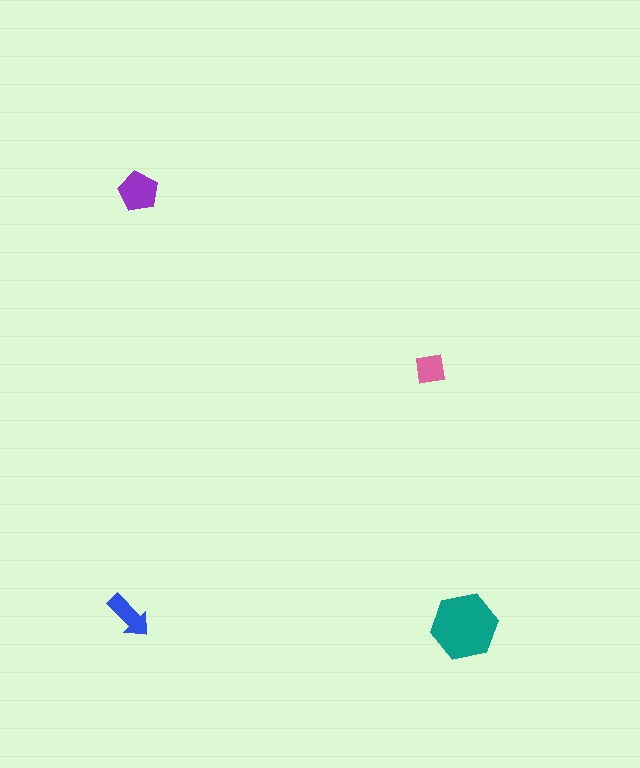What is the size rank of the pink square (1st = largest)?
4th.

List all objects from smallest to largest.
The pink square, the blue arrow, the purple pentagon, the teal hexagon.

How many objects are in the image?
There are 4 objects in the image.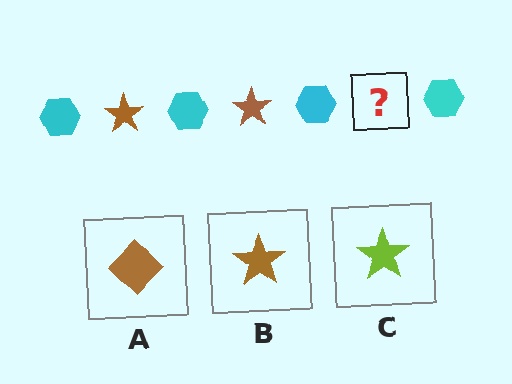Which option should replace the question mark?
Option B.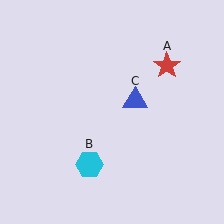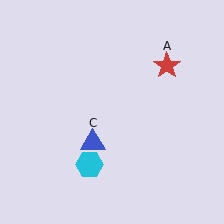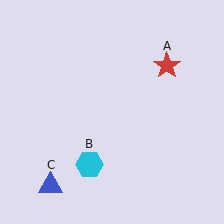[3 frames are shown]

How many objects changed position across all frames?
1 object changed position: blue triangle (object C).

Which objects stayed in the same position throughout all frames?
Red star (object A) and cyan hexagon (object B) remained stationary.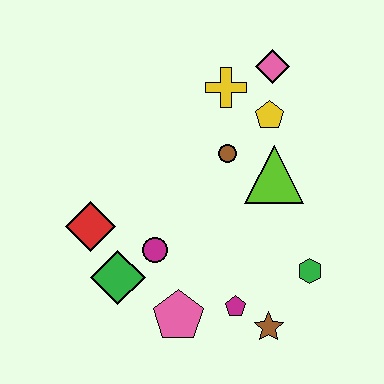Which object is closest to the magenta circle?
The green diamond is closest to the magenta circle.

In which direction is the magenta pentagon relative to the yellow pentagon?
The magenta pentagon is below the yellow pentagon.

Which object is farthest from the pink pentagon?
The pink diamond is farthest from the pink pentagon.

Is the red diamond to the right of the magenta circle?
No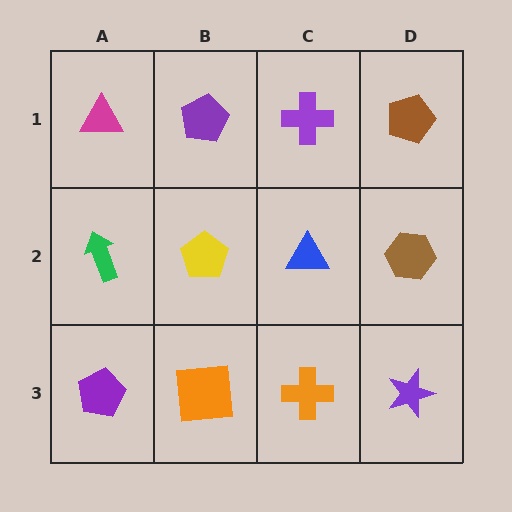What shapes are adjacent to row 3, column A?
A green arrow (row 2, column A), an orange square (row 3, column B).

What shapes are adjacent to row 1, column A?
A green arrow (row 2, column A), a purple pentagon (row 1, column B).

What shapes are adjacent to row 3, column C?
A blue triangle (row 2, column C), an orange square (row 3, column B), a purple star (row 3, column D).